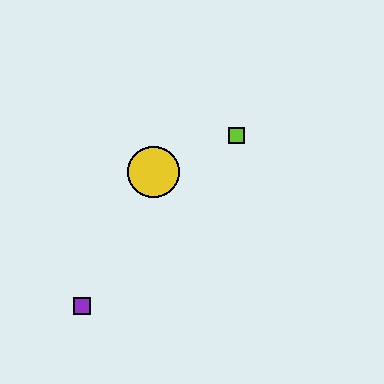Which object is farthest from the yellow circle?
The purple square is farthest from the yellow circle.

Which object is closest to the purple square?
The yellow circle is closest to the purple square.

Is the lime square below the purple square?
No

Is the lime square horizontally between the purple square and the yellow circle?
No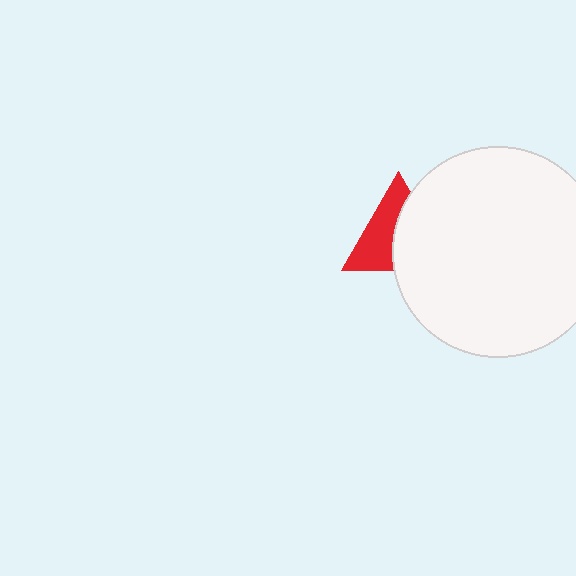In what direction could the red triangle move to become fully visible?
The red triangle could move left. That would shift it out from behind the white circle entirely.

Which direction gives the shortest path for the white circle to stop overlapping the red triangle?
Moving right gives the shortest separation.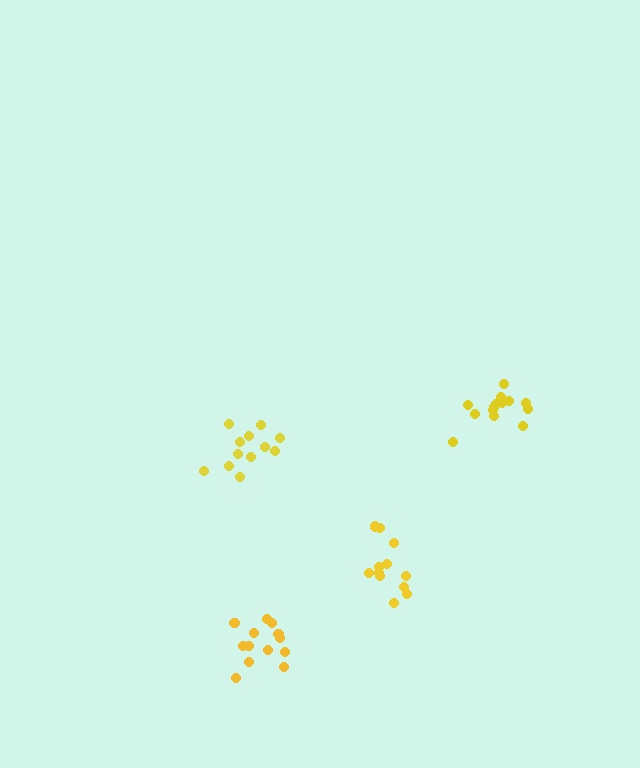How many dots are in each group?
Group 1: 12 dots, Group 2: 14 dots, Group 3: 13 dots, Group 4: 12 dots (51 total).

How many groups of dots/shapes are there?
There are 4 groups.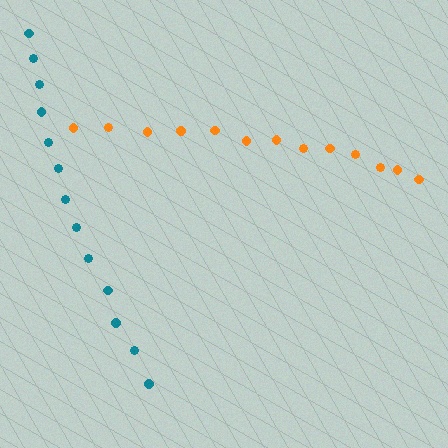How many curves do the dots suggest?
There are 2 distinct paths.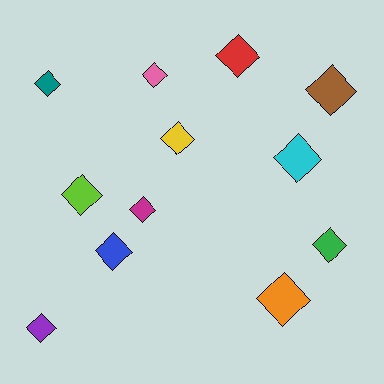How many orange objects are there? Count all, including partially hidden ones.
There is 1 orange object.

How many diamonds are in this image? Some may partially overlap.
There are 12 diamonds.